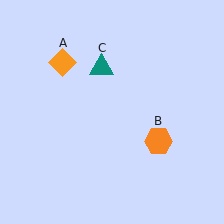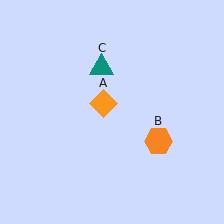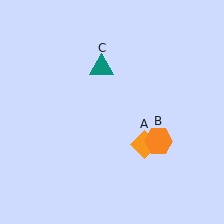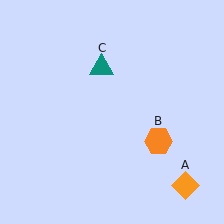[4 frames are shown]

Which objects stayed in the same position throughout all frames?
Orange hexagon (object B) and teal triangle (object C) remained stationary.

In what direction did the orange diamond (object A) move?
The orange diamond (object A) moved down and to the right.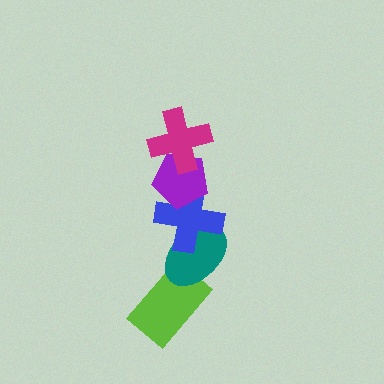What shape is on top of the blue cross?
The purple pentagon is on top of the blue cross.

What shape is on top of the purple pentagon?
The magenta cross is on top of the purple pentagon.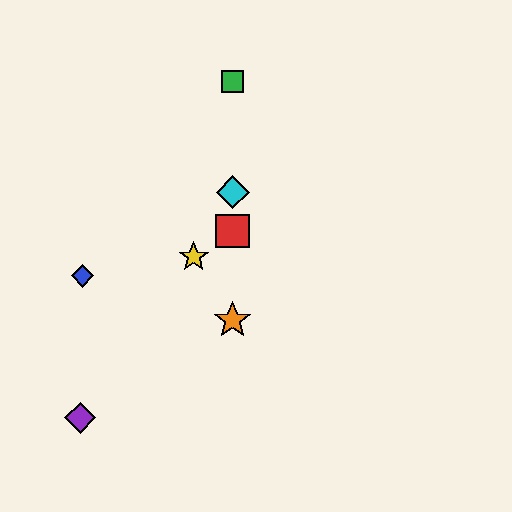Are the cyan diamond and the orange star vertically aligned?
Yes, both are at x≈233.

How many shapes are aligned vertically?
4 shapes (the red square, the green square, the orange star, the cyan diamond) are aligned vertically.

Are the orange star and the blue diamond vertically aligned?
No, the orange star is at x≈233 and the blue diamond is at x≈83.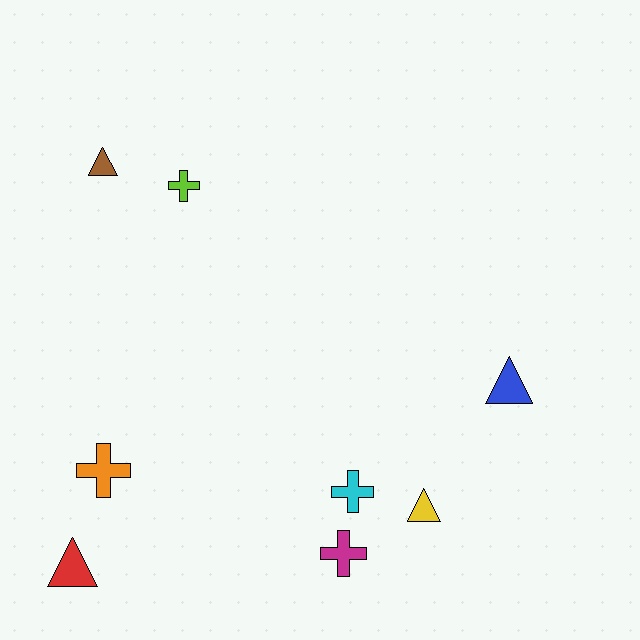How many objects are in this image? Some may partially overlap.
There are 8 objects.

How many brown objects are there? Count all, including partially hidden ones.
There is 1 brown object.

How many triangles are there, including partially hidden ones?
There are 4 triangles.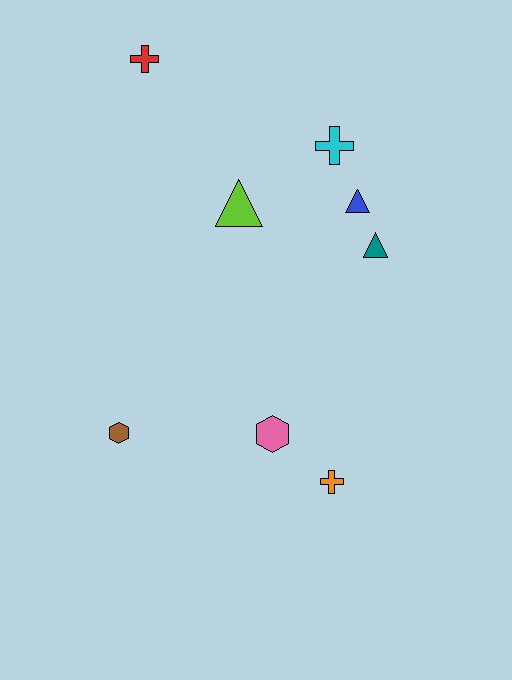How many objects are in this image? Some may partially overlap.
There are 8 objects.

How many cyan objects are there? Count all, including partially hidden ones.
There is 1 cyan object.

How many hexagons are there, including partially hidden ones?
There are 2 hexagons.